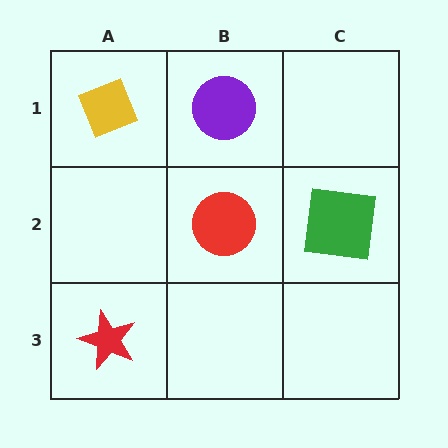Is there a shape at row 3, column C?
No, that cell is empty.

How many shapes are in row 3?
1 shape.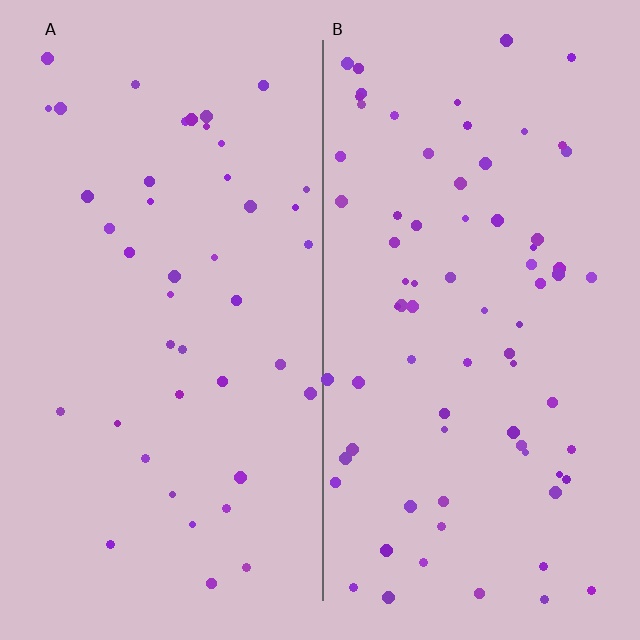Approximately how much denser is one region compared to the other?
Approximately 1.7× — region B over region A.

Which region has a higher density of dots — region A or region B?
B (the right).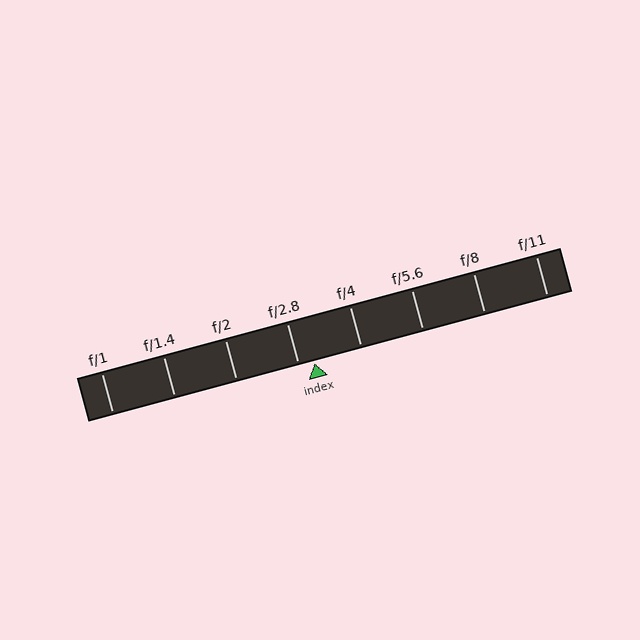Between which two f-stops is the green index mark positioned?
The index mark is between f/2.8 and f/4.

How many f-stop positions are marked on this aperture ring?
There are 8 f-stop positions marked.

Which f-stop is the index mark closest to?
The index mark is closest to f/2.8.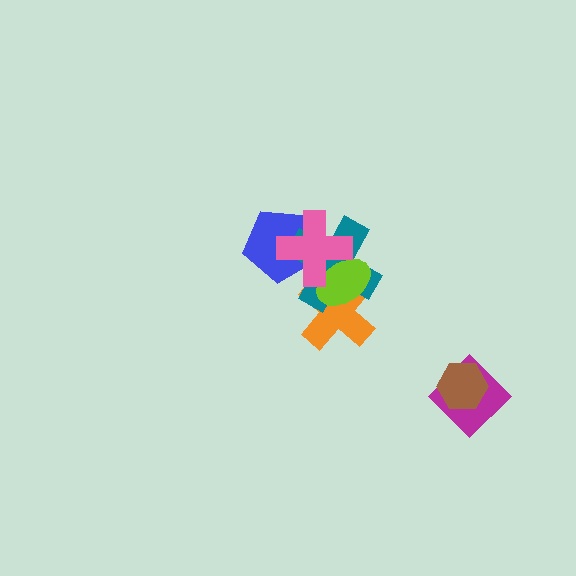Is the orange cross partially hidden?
Yes, it is partially covered by another shape.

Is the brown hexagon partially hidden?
No, no other shape covers it.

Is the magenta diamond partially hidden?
Yes, it is partially covered by another shape.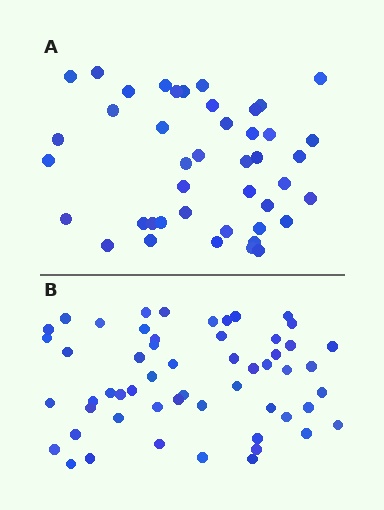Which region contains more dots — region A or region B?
Region B (the bottom region) has more dots.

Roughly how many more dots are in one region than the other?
Region B has roughly 12 or so more dots than region A.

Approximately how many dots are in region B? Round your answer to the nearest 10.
About 60 dots. (The exact count is 55, which rounds to 60.)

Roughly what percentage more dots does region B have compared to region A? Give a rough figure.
About 30% more.